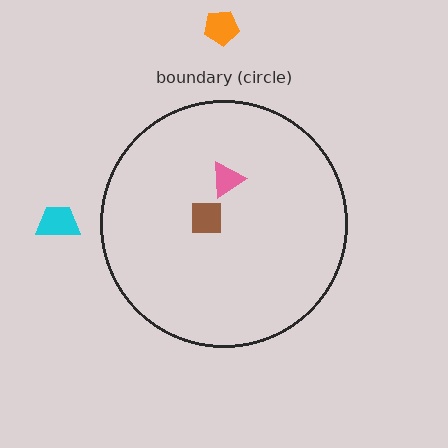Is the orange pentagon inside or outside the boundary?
Outside.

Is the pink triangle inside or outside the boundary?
Inside.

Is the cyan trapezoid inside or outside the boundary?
Outside.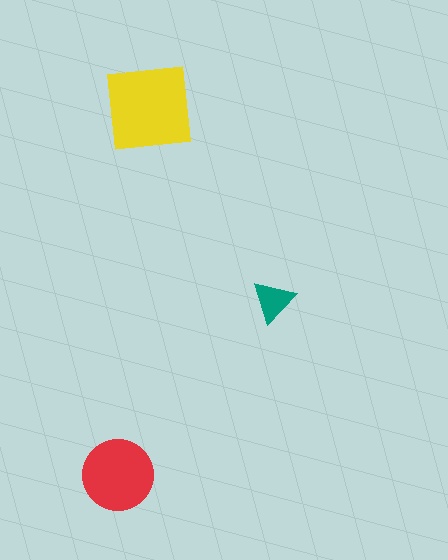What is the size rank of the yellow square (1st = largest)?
1st.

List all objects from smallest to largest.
The teal triangle, the red circle, the yellow square.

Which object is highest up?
The yellow square is topmost.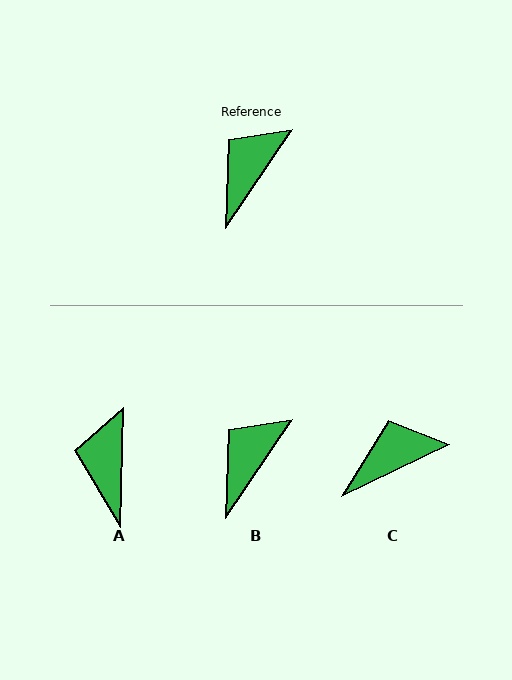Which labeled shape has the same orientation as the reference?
B.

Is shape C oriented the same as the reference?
No, it is off by about 30 degrees.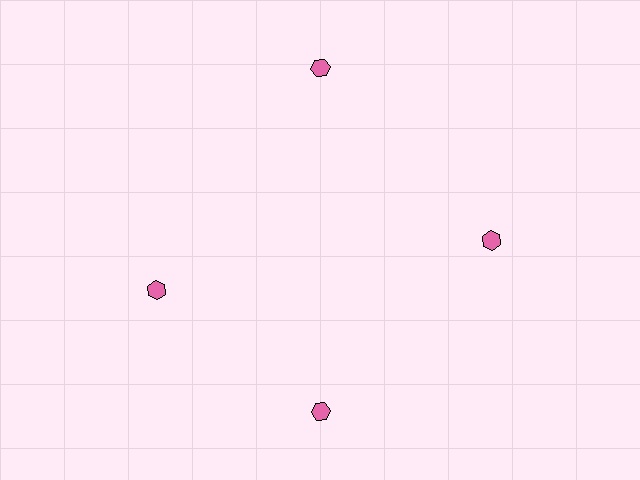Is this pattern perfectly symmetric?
No. The 4 pink hexagons are arranged in a ring, but one element near the 9 o'clock position is rotated out of alignment along the ring, breaking the 4-fold rotational symmetry.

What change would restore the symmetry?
The symmetry would be restored by rotating it back into even spacing with its neighbors so that all 4 hexagons sit at equal angles and equal distance from the center.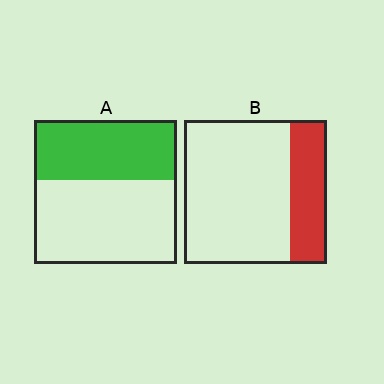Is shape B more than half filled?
No.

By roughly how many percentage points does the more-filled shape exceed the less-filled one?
By roughly 15 percentage points (A over B).